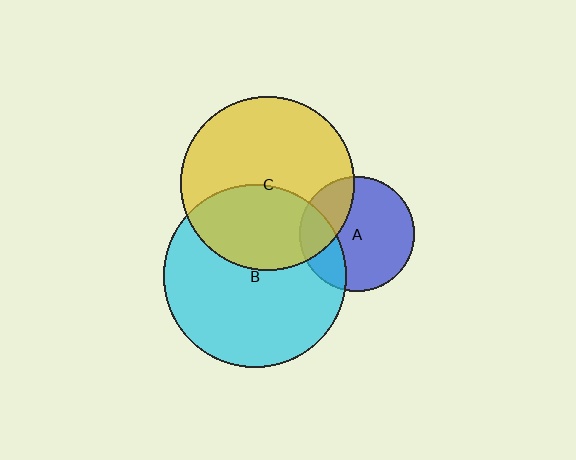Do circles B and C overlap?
Yes.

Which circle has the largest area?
Circle B (cyan).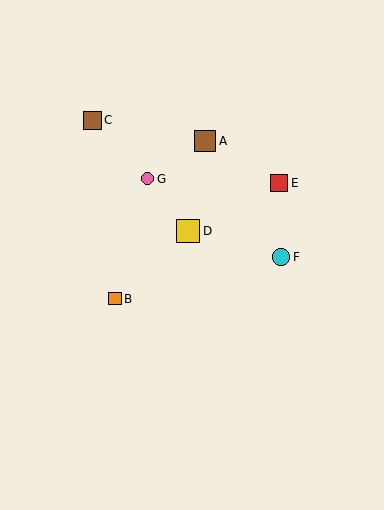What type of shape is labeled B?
Shape B is an orange square.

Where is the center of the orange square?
The center of the orange square is at (115, 299).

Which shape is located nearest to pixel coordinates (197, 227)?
The yellow square (labeled D) at (188, 231) is nearest to that location.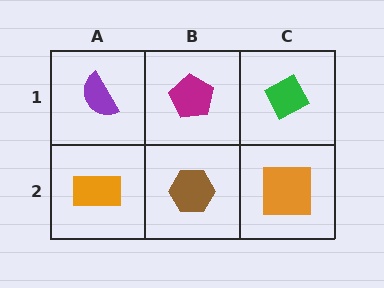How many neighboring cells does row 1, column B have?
3.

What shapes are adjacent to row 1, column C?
An orange square (row 2, column C), a magenta pentagon (row 1, column B).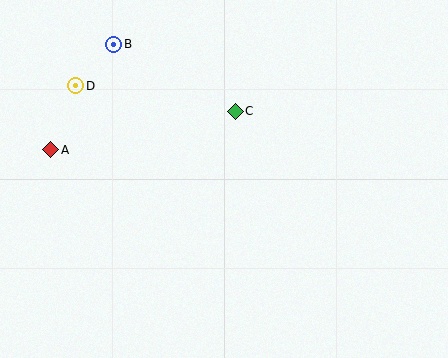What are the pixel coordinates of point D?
Point D is at (76, 86).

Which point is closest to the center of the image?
Point C at (235, 111) is closest to the center.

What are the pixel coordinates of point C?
Point C is at (235, 111).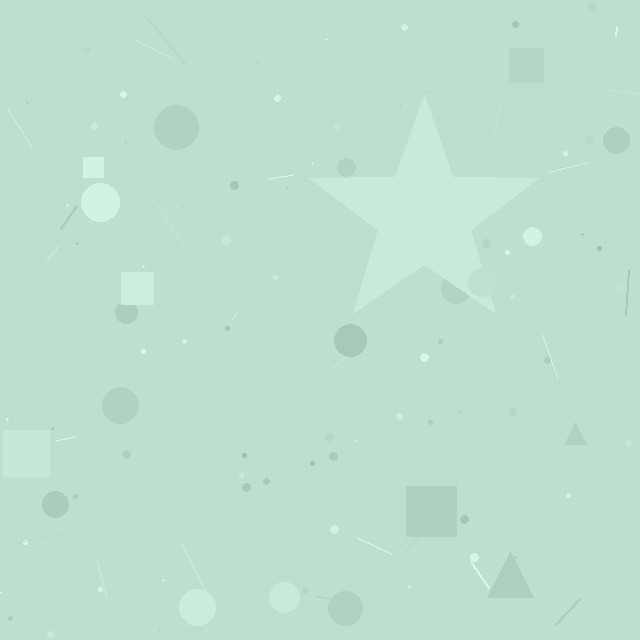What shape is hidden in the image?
A star is hidden in the image.